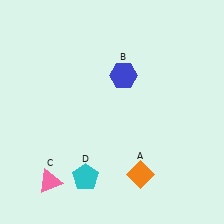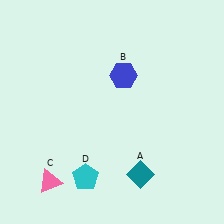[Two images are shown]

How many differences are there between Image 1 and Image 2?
There is 1 difference between the two images.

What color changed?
The diamond (A) changed from orange in Image 1 to teal in Image 2.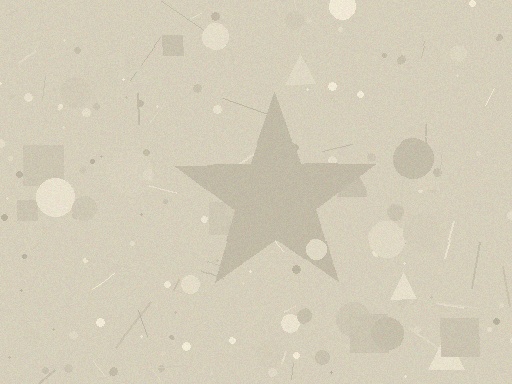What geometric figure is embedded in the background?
A star is embedded in the background.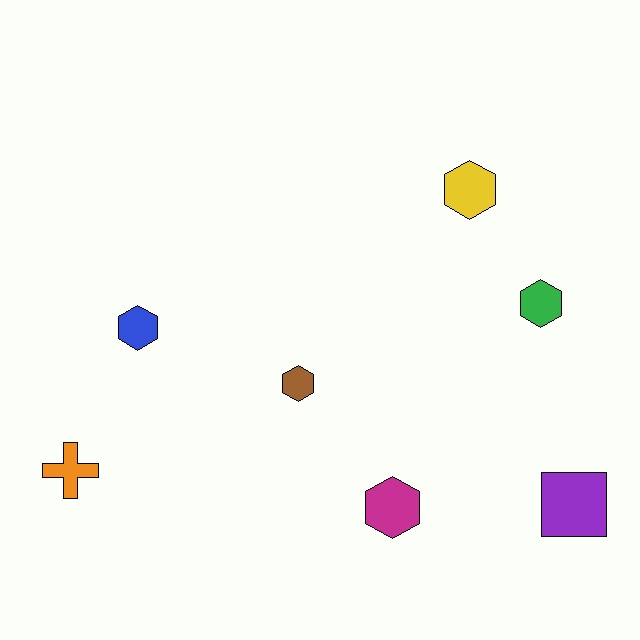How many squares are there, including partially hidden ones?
There is 1 square.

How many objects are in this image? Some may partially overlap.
There are 7 objects.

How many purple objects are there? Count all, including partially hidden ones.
There is 1 purple object.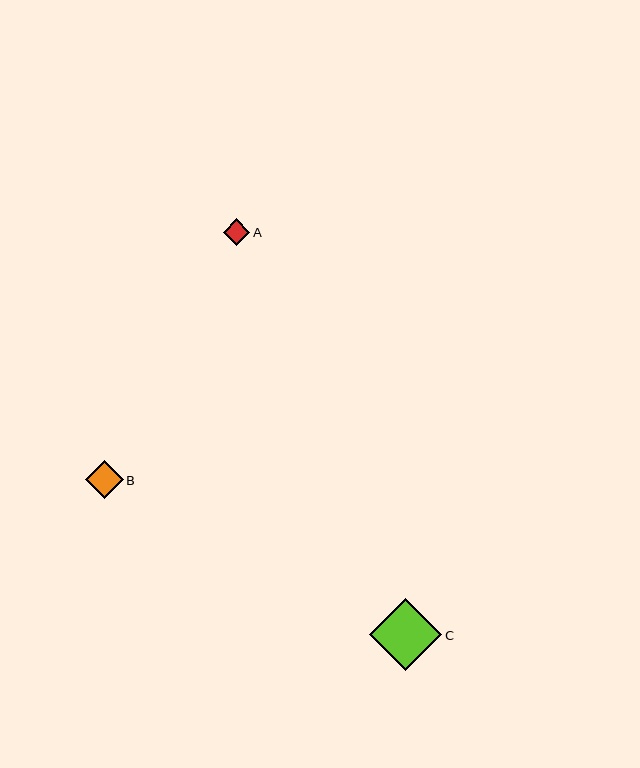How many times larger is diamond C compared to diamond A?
Diamond C is approximately 2.7 times the size of diamond A.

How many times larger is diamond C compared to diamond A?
Diamond C is approximately 2.7 times the size of diamond A.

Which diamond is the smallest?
Diamond A is the smallest with a size of approximately 26 pixels.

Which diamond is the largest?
Diamond C is the largest with a size of approximately 72 pixels.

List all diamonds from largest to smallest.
From largest to smallest: C, B, A.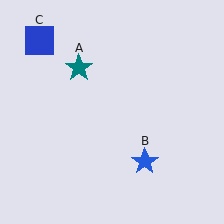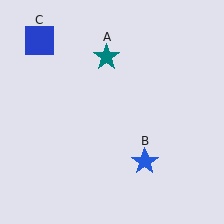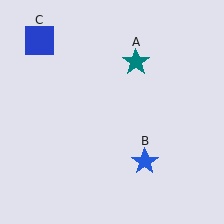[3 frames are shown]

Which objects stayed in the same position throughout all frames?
Blue star (object B) and blue square (object C) remained stationary.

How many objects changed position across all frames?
1 object changed position: teal star (object A).